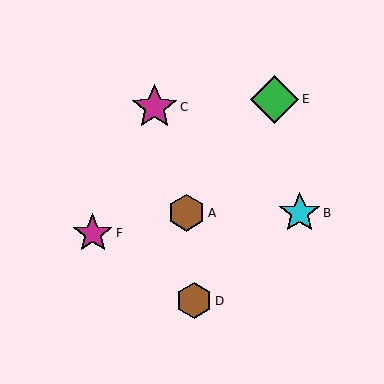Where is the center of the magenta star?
The center of the magenta star is at (155, 107).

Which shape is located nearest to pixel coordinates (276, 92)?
The green diamond (labeled E) at (275, 99) is nearest to that location.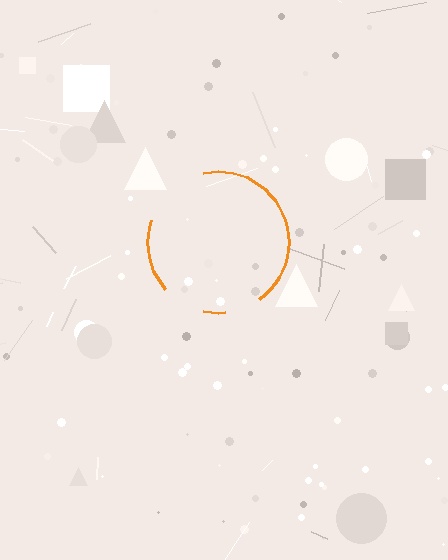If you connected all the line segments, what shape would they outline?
They would outline a circle.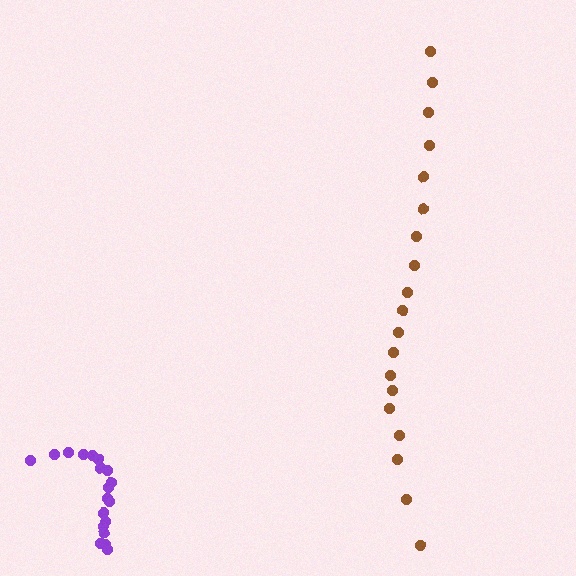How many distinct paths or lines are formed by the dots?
There are 2 distinct paths.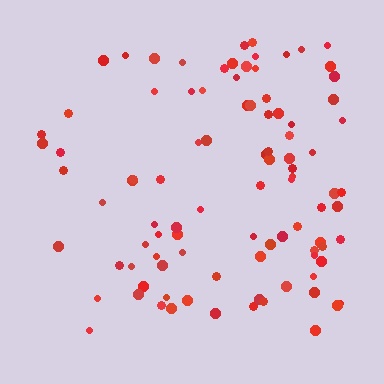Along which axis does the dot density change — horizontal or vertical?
Horizontal.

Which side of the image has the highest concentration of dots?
The right.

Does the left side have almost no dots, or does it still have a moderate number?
Still a moderate number, just noticeably fewer than the right.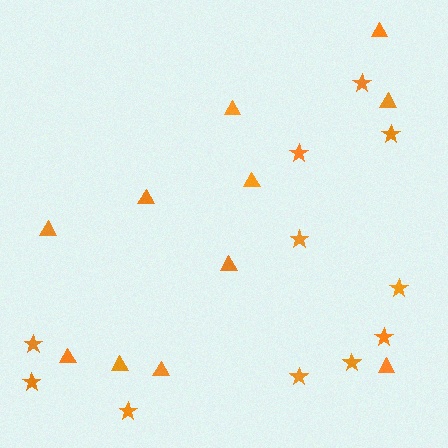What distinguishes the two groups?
There are 2 groups: one group of stars (11) and one group of triangles (11).